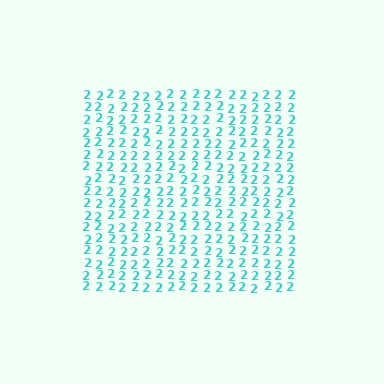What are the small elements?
The small elements are digit 2's.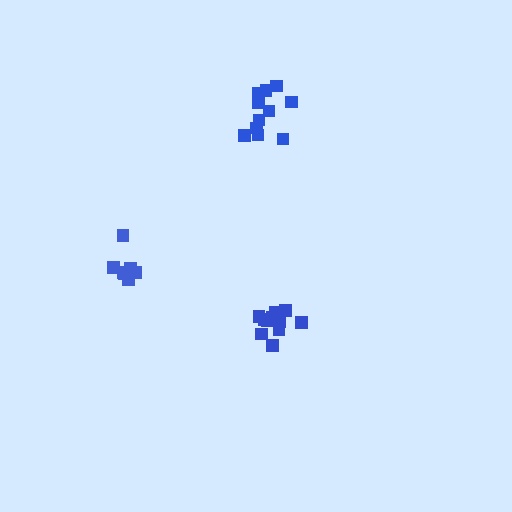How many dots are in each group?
Group 1: 8 dots, Group 2: 11 dots, Group 3: 12 dots (31 total).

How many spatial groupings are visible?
There are 3 spatial groupings.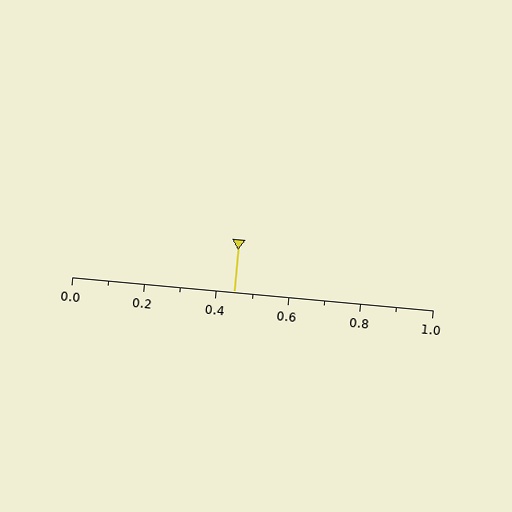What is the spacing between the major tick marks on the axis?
The major ticks are spaced 0.2 apart.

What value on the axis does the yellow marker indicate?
The marker indicates approximately 0.45.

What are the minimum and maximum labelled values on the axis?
The axis runs from 0.0 to 1.0.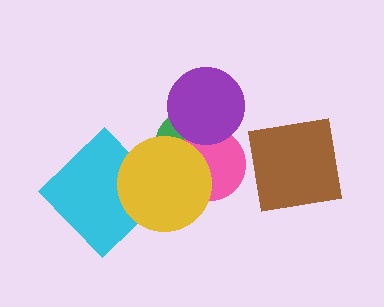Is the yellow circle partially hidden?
No, no other shape covers it.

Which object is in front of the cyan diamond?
The yellow circle is in front of the cyan diamond.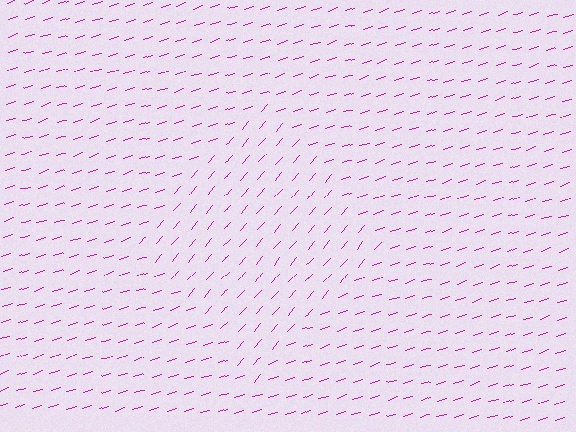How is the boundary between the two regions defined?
The boundary is defined purely by a change in line orientation (approximately 31 degrees difference). All lines are the same color and thickness.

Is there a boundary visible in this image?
Yes, there is a texture boundary formed by a change in line orientation.